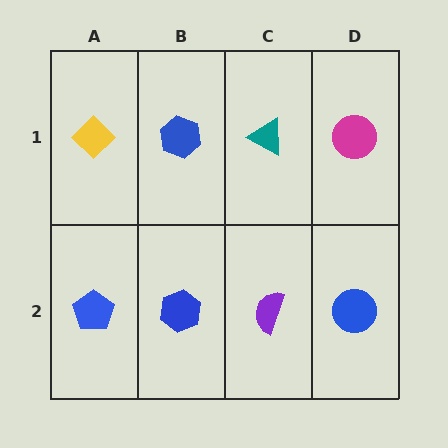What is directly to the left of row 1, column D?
A teal triangle.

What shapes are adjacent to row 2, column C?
A teal triangle (row 1, column C), a blue hexagon (row 2, column B), a blue circle (row 2, column D).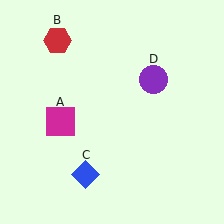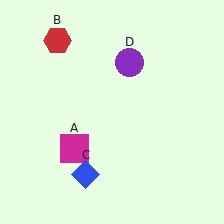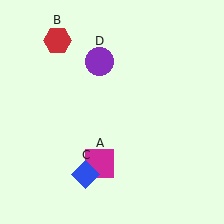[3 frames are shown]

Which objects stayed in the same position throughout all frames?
Red hexagon (object B) and blue diamond (object C) remained stationary.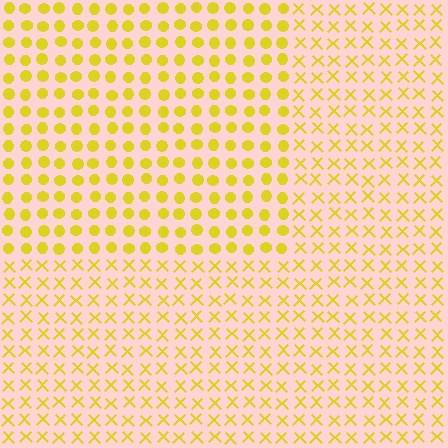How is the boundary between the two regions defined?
The boundary is defined by a change in element shape: circles inside vs. X marks outside. All elements share the same color and spacing.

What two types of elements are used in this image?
The image uses circles inside the rectangle region and X marks outside it.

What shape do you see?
I see a rectangle.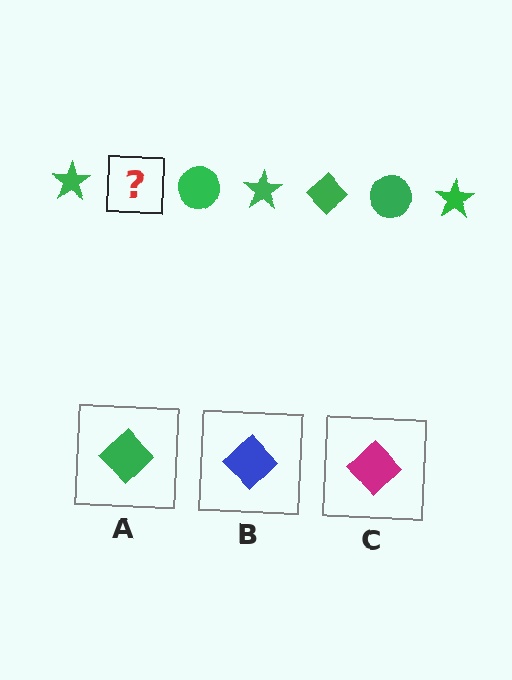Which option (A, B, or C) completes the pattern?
A.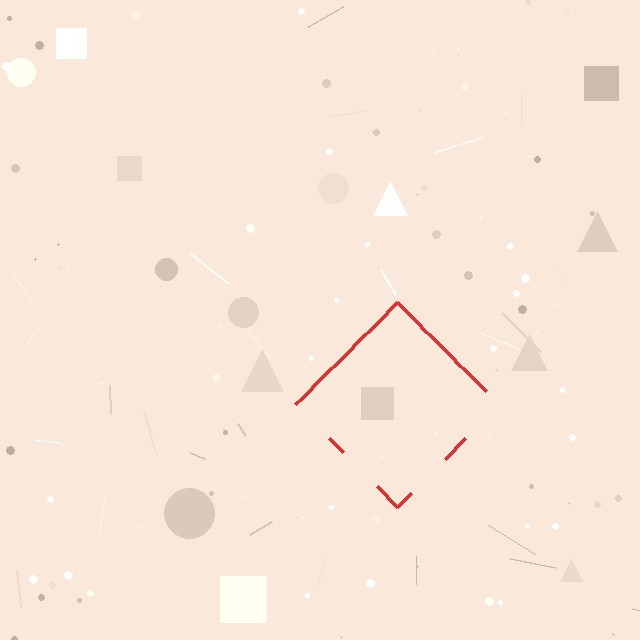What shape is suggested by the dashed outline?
The dashed outline suggests a diamond.